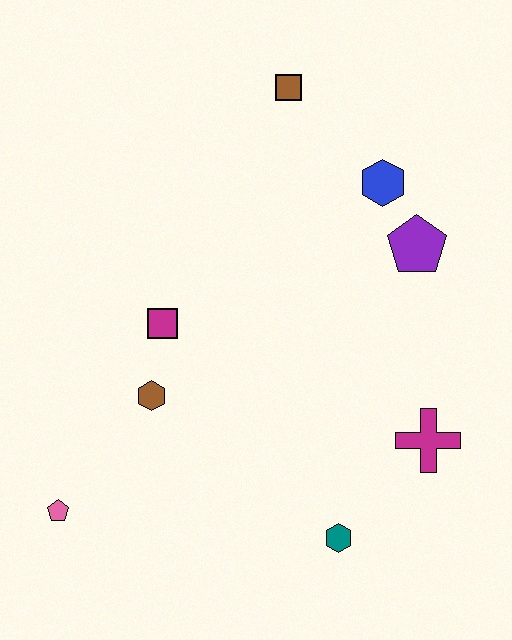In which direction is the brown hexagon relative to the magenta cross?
The brown hexagon is to the left of the magenta cross.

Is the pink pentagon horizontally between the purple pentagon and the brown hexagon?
No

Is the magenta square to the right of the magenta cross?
No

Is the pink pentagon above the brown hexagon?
No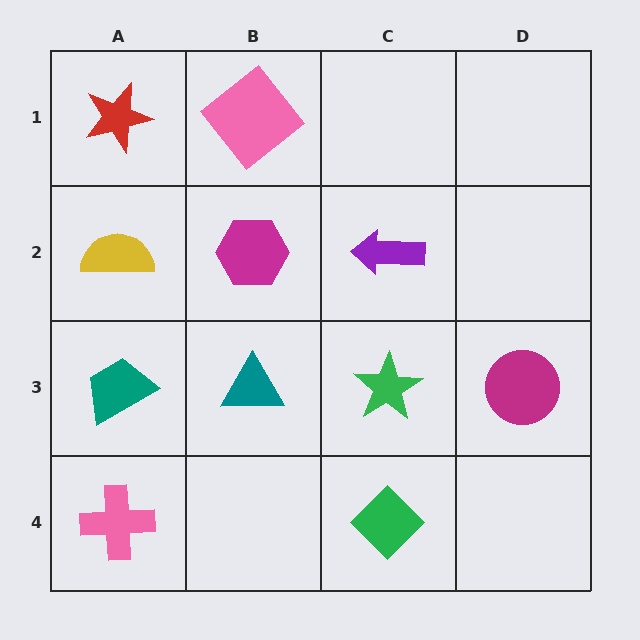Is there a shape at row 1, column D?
No, that cell is empty.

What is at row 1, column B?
A pink diamond.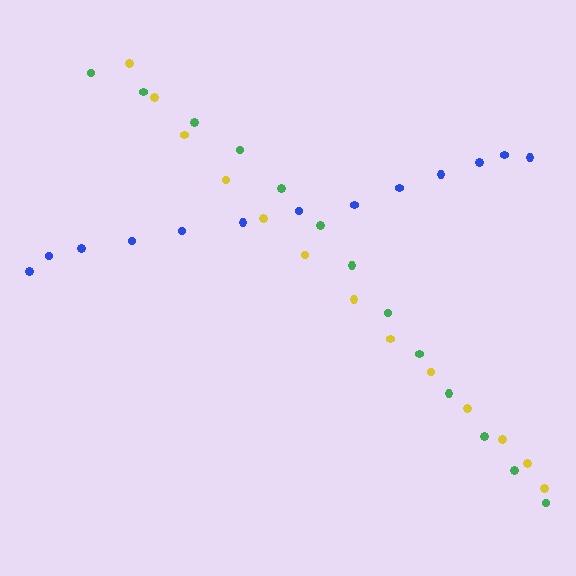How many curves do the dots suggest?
There are 3 distinct paths.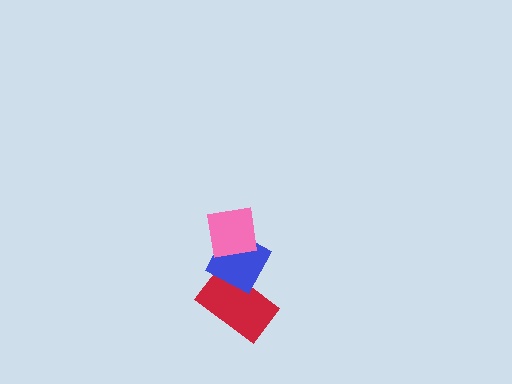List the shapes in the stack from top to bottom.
From top to bottom: the pink square, the blue diamond, the red rectangle.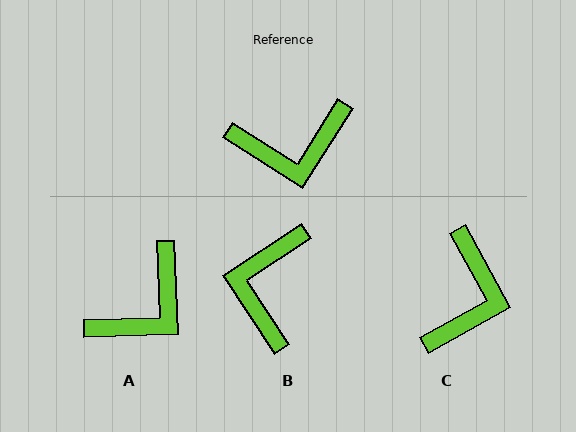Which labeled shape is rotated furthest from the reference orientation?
B, about 114 degrees away.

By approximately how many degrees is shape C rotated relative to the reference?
Approximately 61 degrees counter-clockwise.